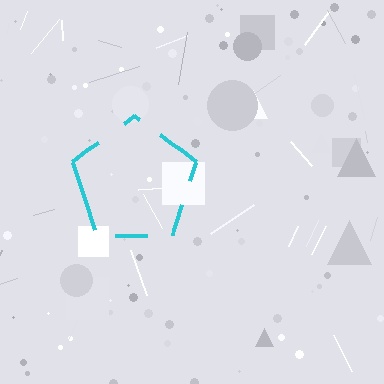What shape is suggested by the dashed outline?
The dashed outline suggests a pentagon.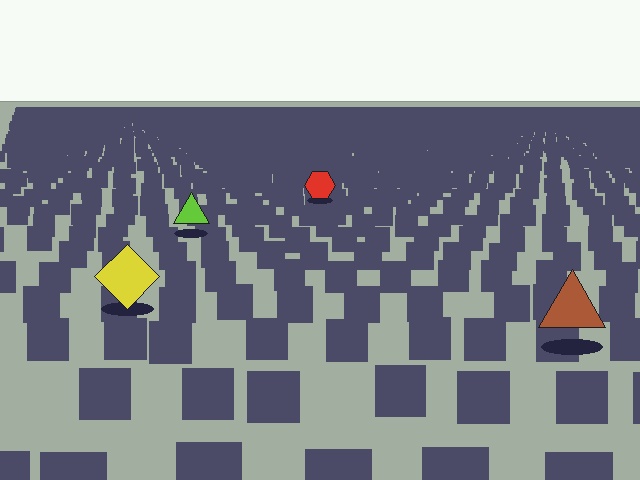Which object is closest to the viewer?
The brown triangle is closest. The texture marks near it are larger and more spread out.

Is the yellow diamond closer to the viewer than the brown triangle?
No. The brown triangle is closer — you can tell from the texture gradient: the ground texture is coarser near it.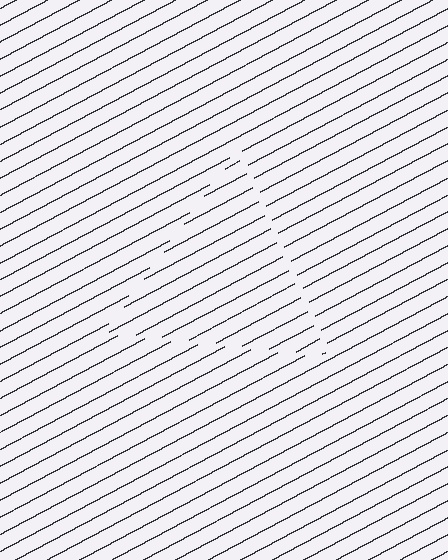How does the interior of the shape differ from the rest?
The interior of the shape contains the same grating, shifted by half a period — the contour is defined by the phase discontinuity where line-ends from the inner and outer gratings abut.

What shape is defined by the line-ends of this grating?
An illusory triangle. The interior of the shape contains the same grating, shifted by half a period — the contour is defined by the phase discontinuity where line-ends from the inner and outer gratings abut.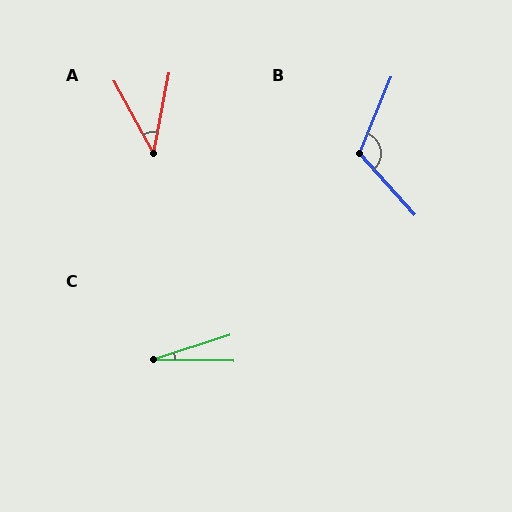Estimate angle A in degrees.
Approximately 39 degrees.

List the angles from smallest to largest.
C (19°), A (39°), B (116°).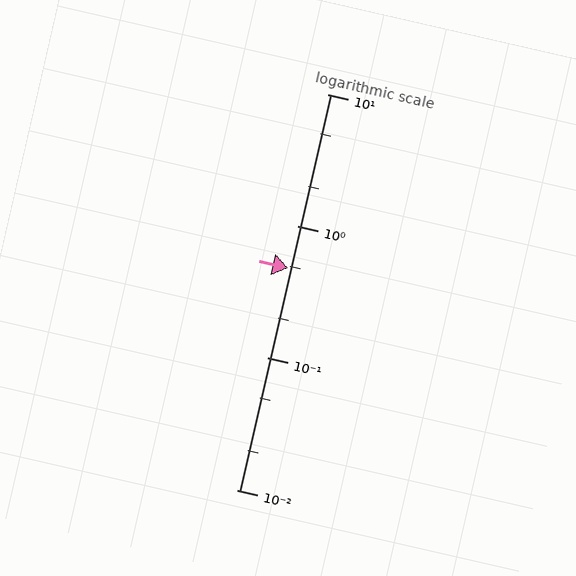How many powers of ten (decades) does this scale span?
The scale spans 3 decades, from 0.01 to 10.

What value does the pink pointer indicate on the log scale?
The pointer indicates approximately 0.48.